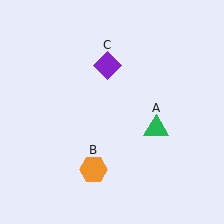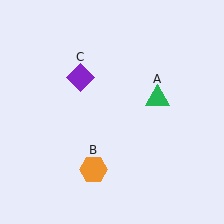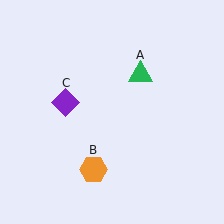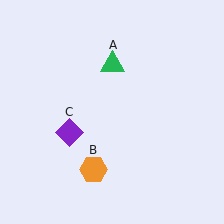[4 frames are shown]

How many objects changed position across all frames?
2 objects changed position: green triangle (object A), purple diamond (object C).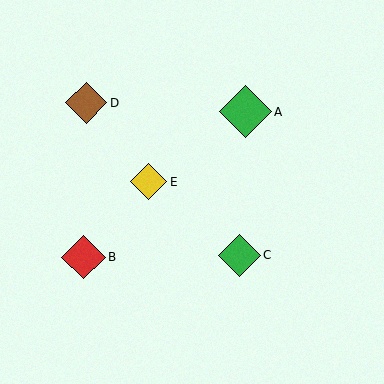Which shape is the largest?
The green diamond (labeled A) is the largest.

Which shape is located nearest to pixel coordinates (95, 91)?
The brown diamond (labeled D) at (86, 103) is nearest to that location.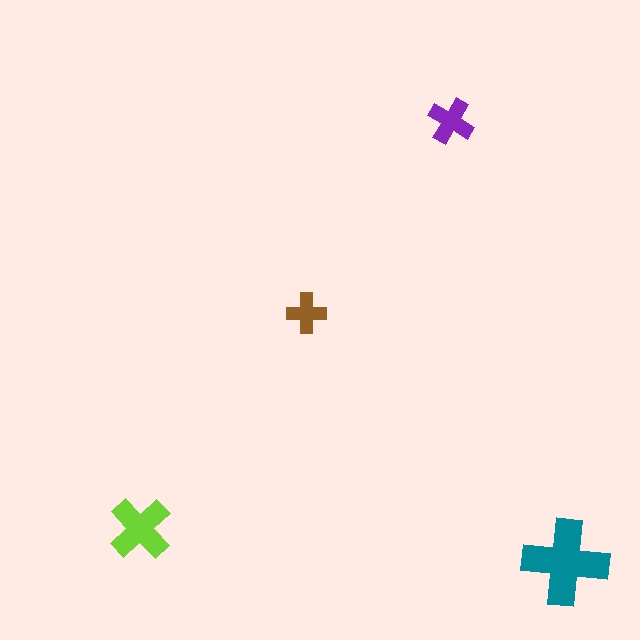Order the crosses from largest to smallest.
the teal one, the lime one, the purple one, the brown one.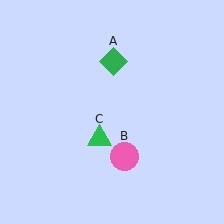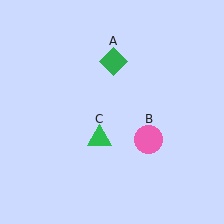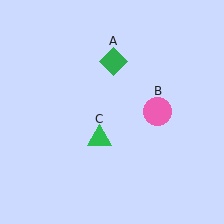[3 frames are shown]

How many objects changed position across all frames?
1 object changed position: pink circle (object B).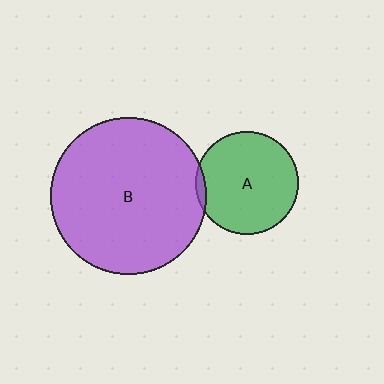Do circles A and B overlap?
Yes.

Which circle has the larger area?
Circle B (purple).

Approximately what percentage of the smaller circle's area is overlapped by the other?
Approximately 5%.